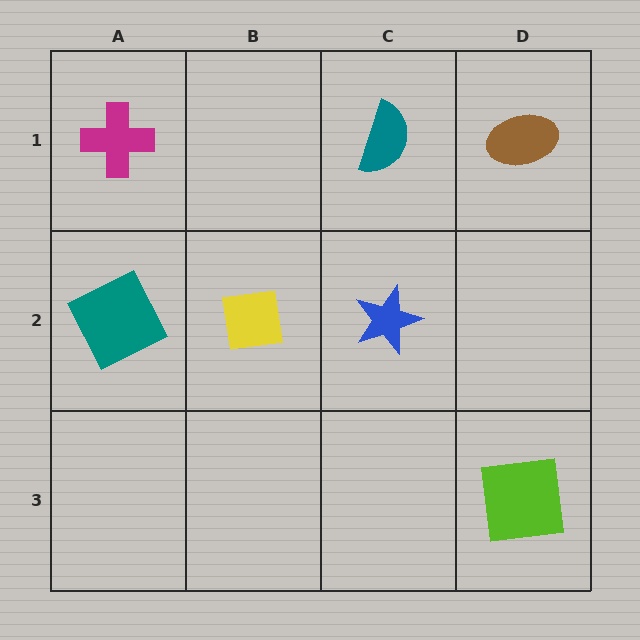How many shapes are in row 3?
1 shape.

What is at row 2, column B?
A yellow square.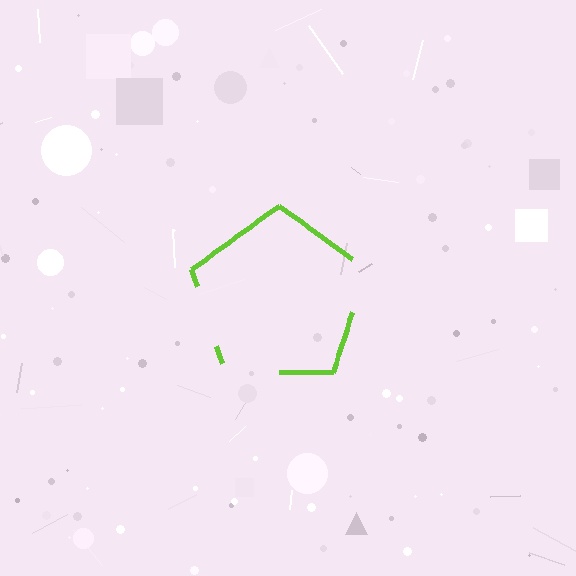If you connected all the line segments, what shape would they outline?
They would outline a pentagon.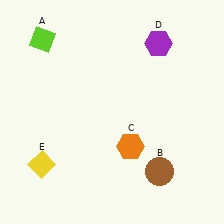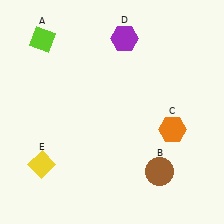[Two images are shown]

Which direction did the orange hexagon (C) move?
The orange hexagon (C) moved right.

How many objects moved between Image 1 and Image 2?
2 objects moved between the two images.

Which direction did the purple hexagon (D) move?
The purple hexagon (D) moved left.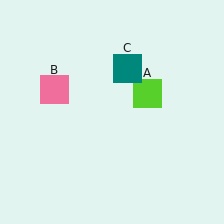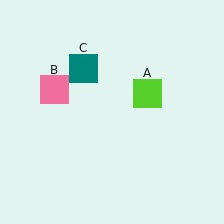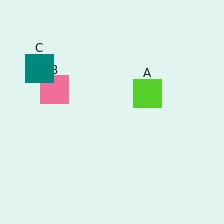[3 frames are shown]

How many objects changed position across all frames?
1 object changed position: teal square (object C).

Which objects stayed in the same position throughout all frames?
Lime square (object A) and pink square (object B) remained stationary.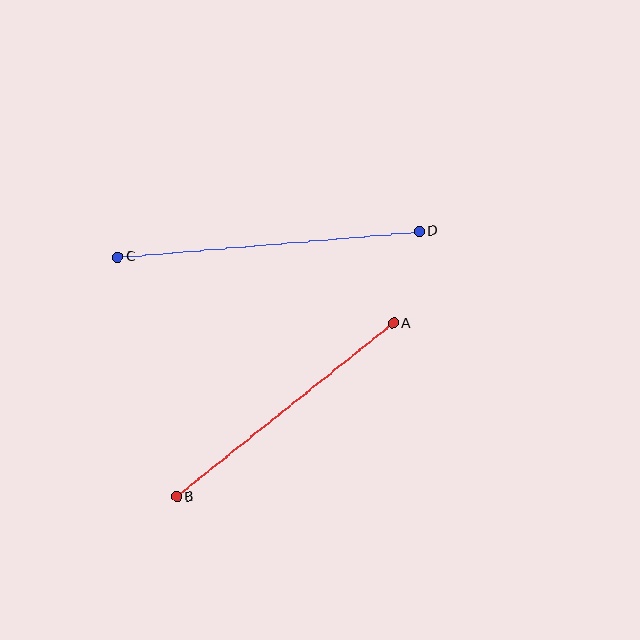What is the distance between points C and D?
The distance is approximately 303 pixels.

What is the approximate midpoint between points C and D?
The midpoint is at approximately (268, 244) pixels.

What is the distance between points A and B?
The distance is approximately 278 pixels.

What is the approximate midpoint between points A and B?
The midpoint is at approximately (285, 410) pixels.